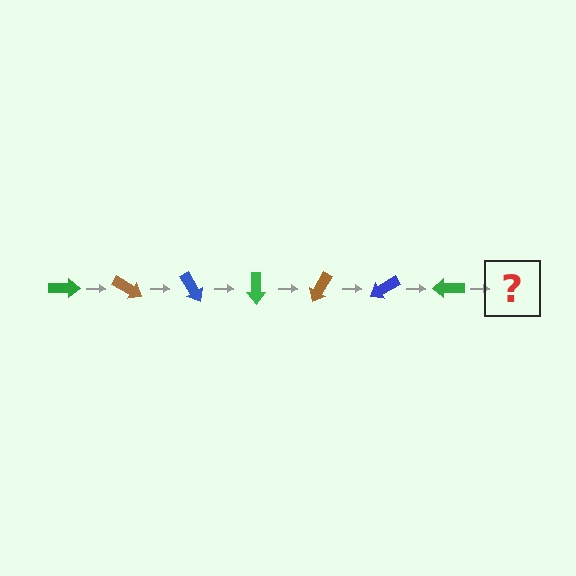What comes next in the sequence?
The next element should be a brown arrow, rotated 210 degrees from the start.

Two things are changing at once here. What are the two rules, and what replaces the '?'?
The two rules are that it rotates 30 degrees each step and the color cycles through green, brown, and blue. The '?' should be a brown arrow, rotated 210 degrees from the start.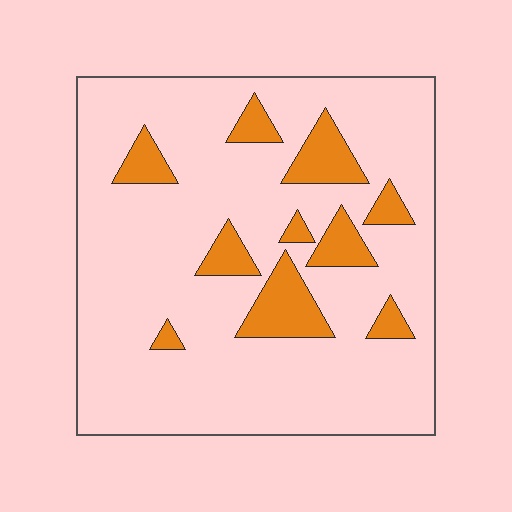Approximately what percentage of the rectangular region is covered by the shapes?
Approximately 15%.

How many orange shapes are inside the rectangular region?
10.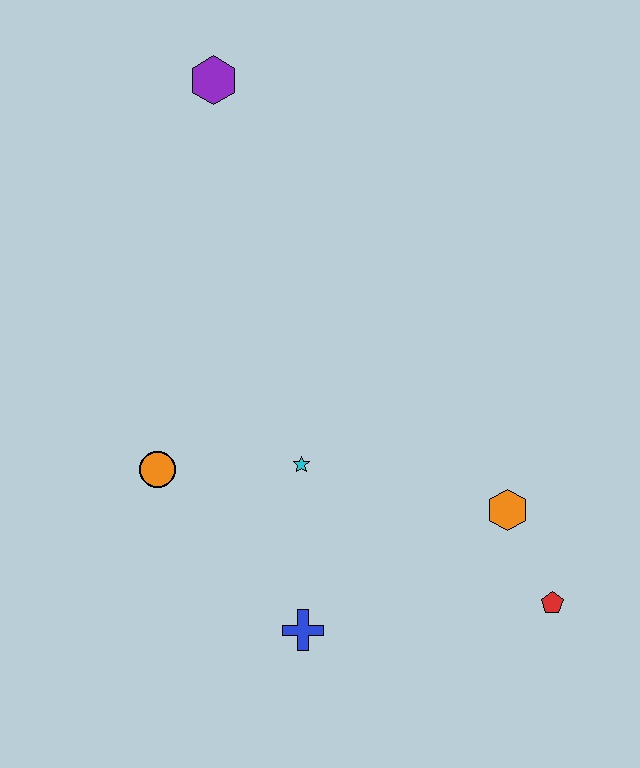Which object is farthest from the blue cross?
The purple hexagon is farthest from the blue cross.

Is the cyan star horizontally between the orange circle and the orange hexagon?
Yes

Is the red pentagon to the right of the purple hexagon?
Yes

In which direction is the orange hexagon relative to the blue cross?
The orange hexagon is to the right of the blue cross.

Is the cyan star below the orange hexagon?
No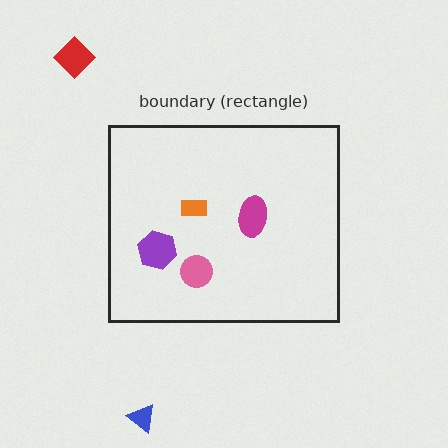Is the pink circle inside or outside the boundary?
Inside.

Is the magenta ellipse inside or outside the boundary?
Inside.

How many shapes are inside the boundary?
4 inside, 2 outside.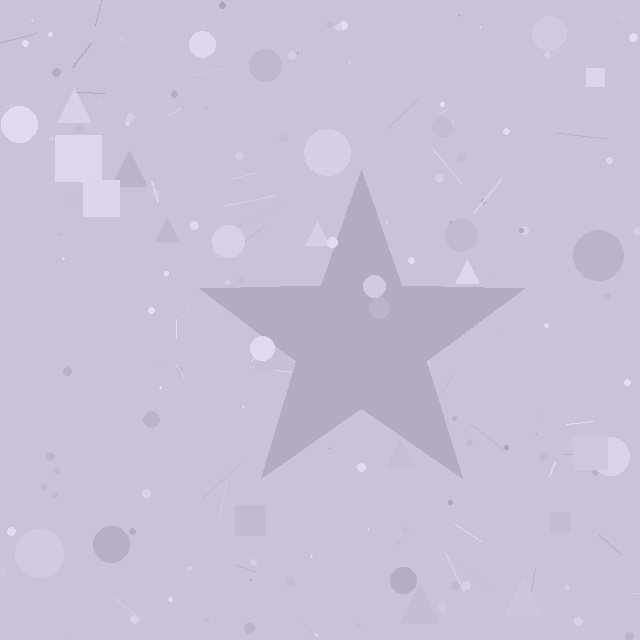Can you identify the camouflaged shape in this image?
The camouflaged shape is a star.